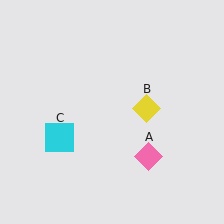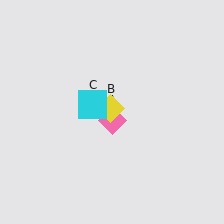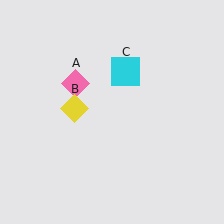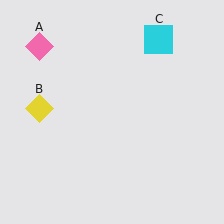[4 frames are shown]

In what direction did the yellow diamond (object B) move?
The yellow diamond (object B) moved left.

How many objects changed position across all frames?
3 objects changed position: pink diamond (object A), yellow diamond (object B), cyan square (object C).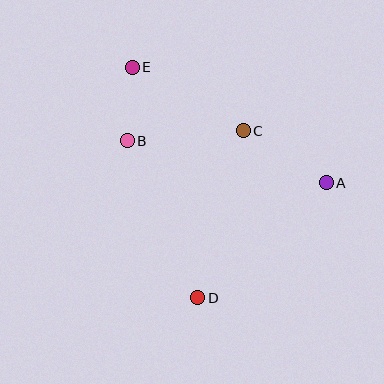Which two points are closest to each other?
Points B and E are closest to each other.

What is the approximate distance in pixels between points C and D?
The distance between C and D is approximately 174 pixels.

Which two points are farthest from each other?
Points D and E are farthest from each other.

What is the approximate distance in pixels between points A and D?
The distance between A and D is approximately 173 pixels.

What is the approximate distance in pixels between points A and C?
The distance between A and C is approximately 98 pixels.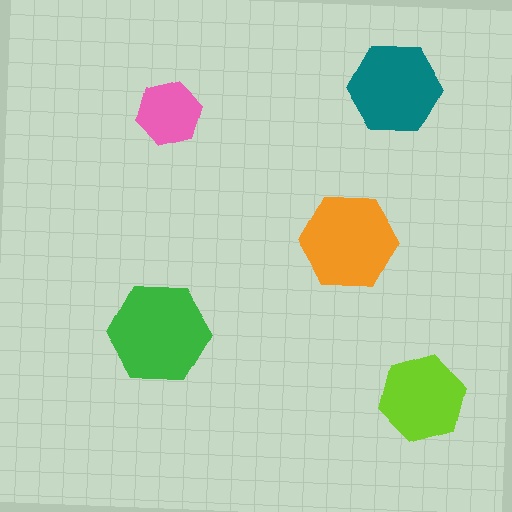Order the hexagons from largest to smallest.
the green one, the orange one, the teal one, the lime one, the pink one.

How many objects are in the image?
There are 5 objects in the image.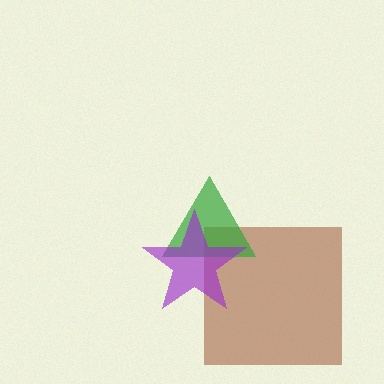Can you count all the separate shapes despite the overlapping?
Yes, there are 3 separate shapes.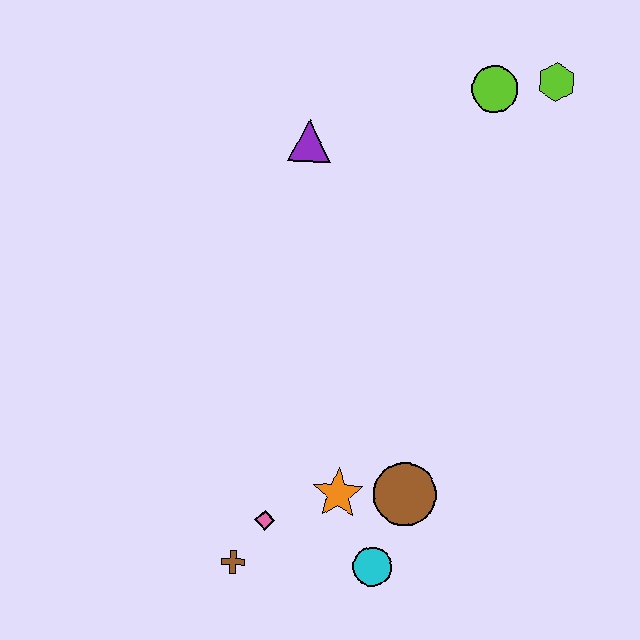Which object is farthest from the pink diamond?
The lime hexagon is farthest from the pink diamond.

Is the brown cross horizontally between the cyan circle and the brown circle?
No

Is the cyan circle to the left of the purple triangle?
No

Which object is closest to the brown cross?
The pink diamond is closest to the brown cross.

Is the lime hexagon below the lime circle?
No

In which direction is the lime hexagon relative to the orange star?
The lime hexagon is above the orange star.